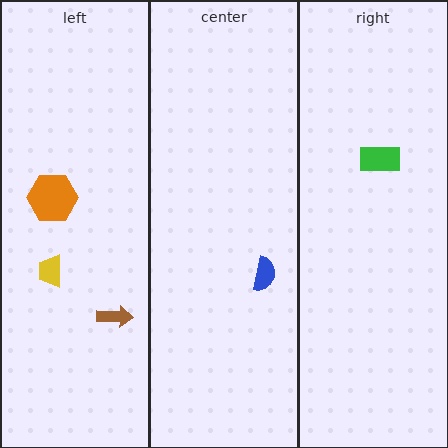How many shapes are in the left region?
3.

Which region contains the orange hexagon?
The left region.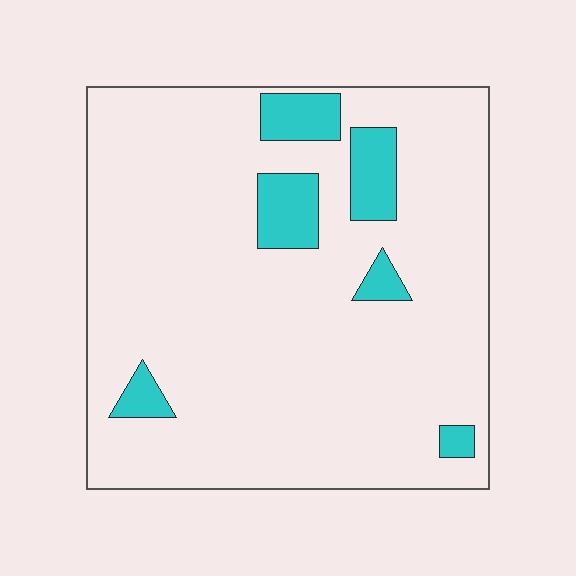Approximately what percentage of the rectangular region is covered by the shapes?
Approximately 10%.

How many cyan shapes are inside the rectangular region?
6.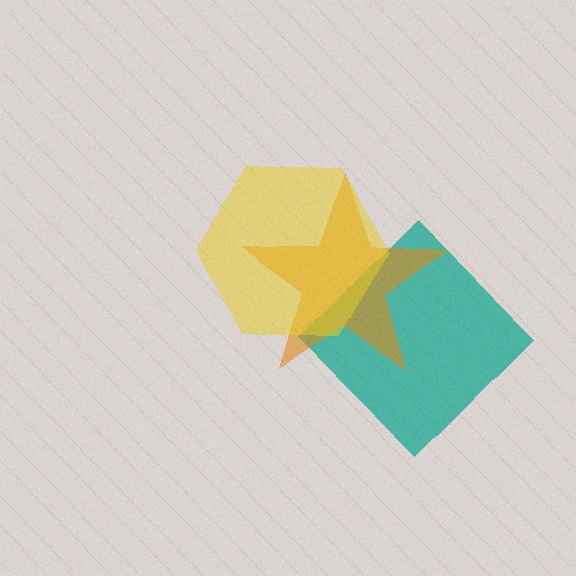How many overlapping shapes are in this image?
There are 3 overlapping shapes in the image.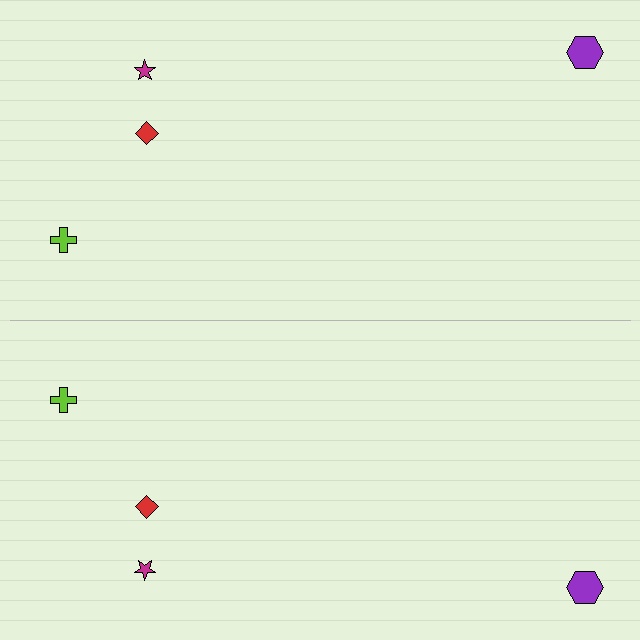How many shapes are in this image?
There are 8 shapes in this image.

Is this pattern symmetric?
Yes, this pattern has bilateral (reflection) symmetry.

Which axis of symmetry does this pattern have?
The pattern has a horizontal axis of symmetry running through the center of the image.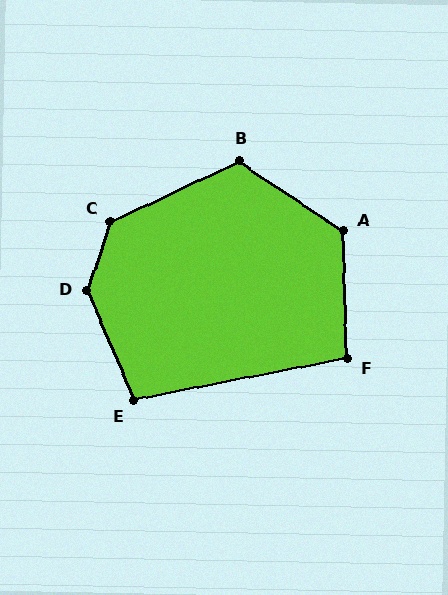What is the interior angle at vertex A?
Approximately 125 degrees (obtuse).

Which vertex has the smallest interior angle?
F, at approximately 100 degrees.